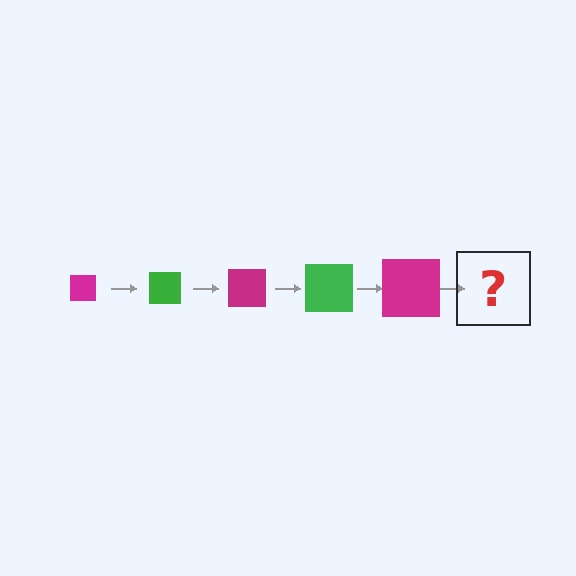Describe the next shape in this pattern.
It should be a green square, larger than the previous one.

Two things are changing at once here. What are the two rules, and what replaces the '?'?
The two rules are that the square grows larger each step and the color cycles through magenta and green. The '?' should be a green square, larger than the previous one.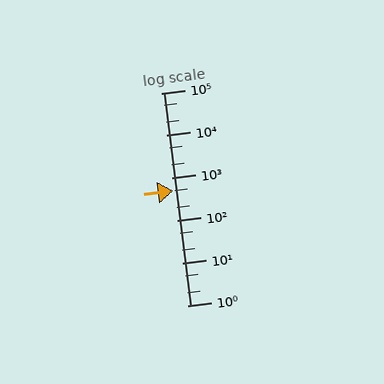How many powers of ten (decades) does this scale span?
The scale spans 5 decades, from 1 to 100000.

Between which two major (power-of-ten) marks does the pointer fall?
The pointer is between 100 and 1000.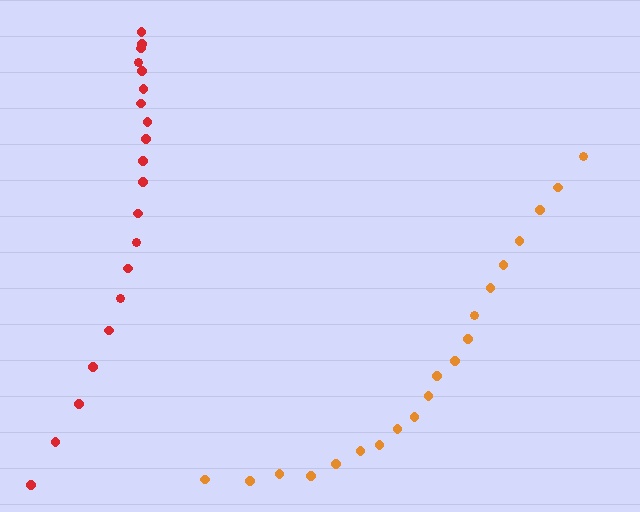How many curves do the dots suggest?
There are 2 distinct paths.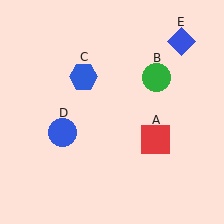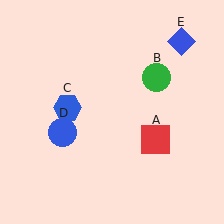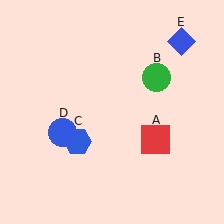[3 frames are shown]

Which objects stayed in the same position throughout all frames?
Red square (object A) and green circle (object B) and blue circle (object D) and blue diamond (object E) remained stationary.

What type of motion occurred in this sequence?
The blue hexagon (object C) rotated counterclockwise around the center of the scene.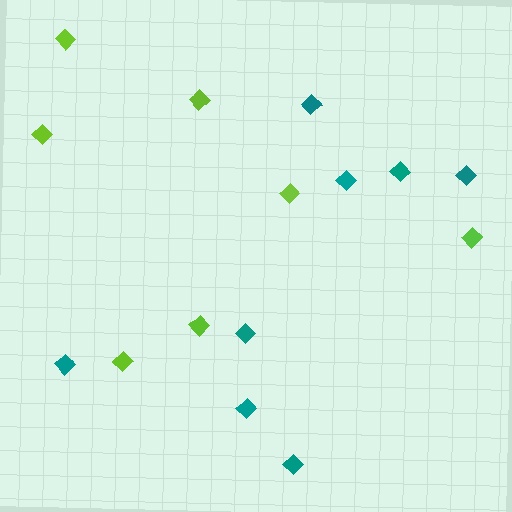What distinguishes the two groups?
There are 2 groups: one group of lime diamonds (7) and one group of teal diamonds (8).